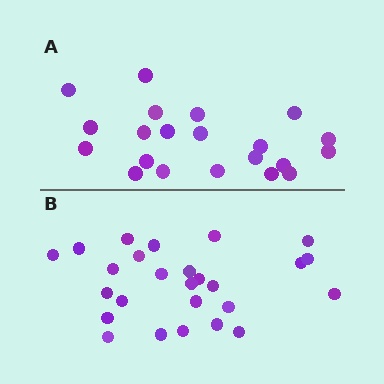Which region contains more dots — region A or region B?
Region B (the bottom region) has more dots.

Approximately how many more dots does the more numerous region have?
Region B has about 5 more dots than region A.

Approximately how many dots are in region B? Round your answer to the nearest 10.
About 30 dots. (The exact count is 26, which rounds to 30.)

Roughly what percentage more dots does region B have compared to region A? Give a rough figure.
About 25% more.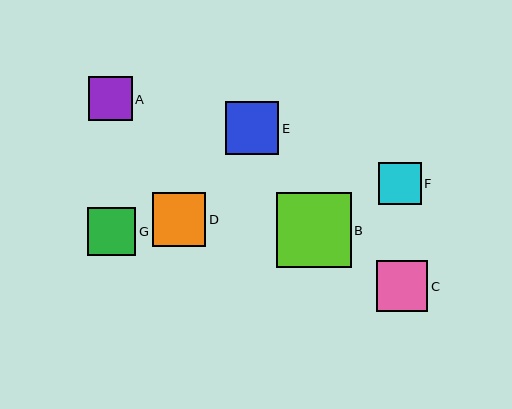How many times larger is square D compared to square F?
Square D is approximately 1.3 times the size of square F.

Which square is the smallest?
Square F is the smallest with a size of approximately 43 pixels.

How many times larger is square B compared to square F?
Square B is approximately 1.8 times the size of square F.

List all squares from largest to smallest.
From largest to smallest: B, D, E, C, G, A, F.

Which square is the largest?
Square B is the largest with a size of approximately 75 pixels.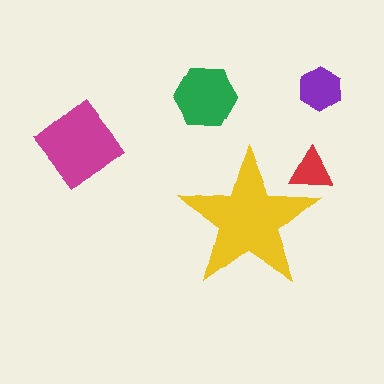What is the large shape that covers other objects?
A yellow star.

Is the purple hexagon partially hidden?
No, the purple hexagon is fully visible.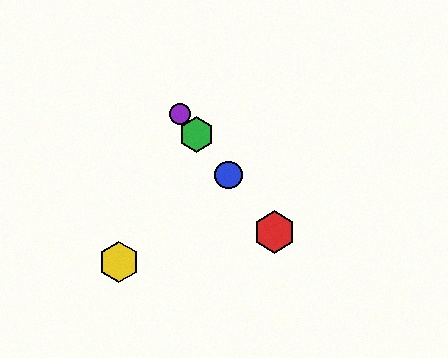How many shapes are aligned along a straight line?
4 shapes (the red hexagon, the blue circle, the green hexagon, the purple circle) are aligned along a straight line.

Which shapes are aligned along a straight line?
The red hexagon, the blue circle, the green hexagon, the purple circle are aligned along a straight line.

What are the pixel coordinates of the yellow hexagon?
The yellow hexagon is at (119, 262).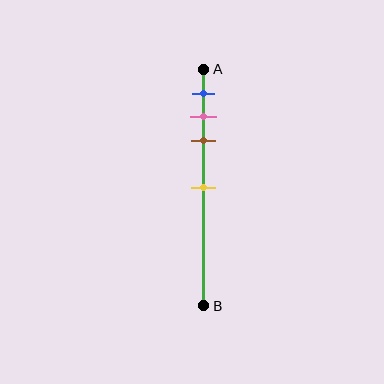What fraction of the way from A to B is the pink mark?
The pink mark is approximately 20% (0.2) of the way from A to B.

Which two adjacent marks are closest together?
The pink and brown marks are the closest adjacent pair.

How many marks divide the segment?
There are 4 marks dividing the segment.